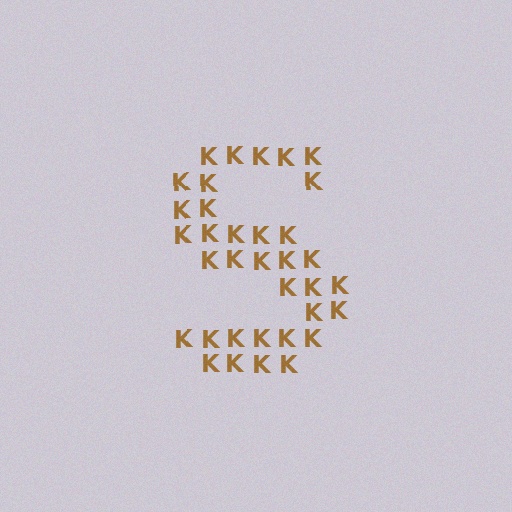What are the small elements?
The small elements are letter K's.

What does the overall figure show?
The overall figure shows the letter S.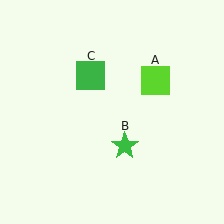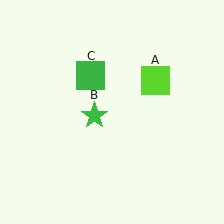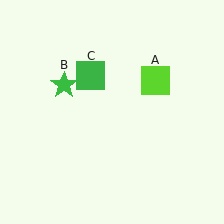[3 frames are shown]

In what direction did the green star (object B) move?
The green star (object B) moved up and to the left.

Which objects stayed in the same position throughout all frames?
Lime square (object A) and green square (object C) remained stationary.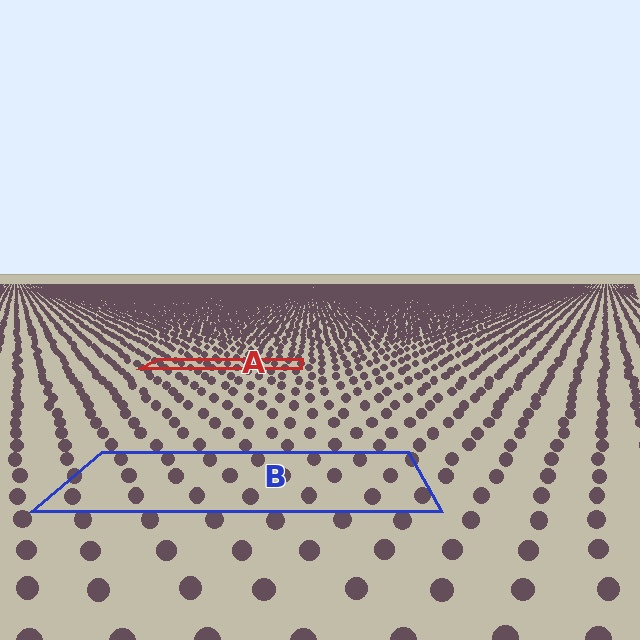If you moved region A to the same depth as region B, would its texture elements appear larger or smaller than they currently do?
They would appear larger. At a closer depth, the same texture elements are projected at a bigger on-screen size.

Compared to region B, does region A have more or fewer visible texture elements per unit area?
Region A has more texture elements per unit area — they are packed more densely because it is farther away.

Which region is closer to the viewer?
Region B is closer. The texture elements there are larger and more spread out.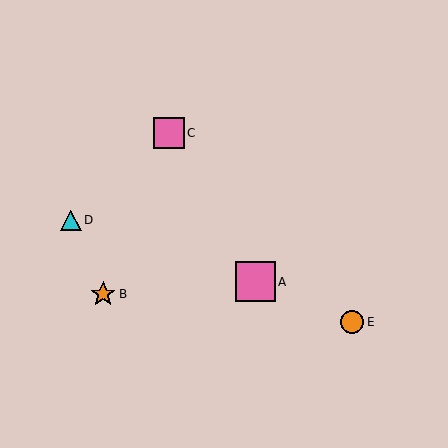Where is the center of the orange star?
The center of the orange star is at (103, 294).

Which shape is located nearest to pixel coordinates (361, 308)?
The orange circle (labeled E) at (352, 322) is nearest to that location.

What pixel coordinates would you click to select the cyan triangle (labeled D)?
Click at (71, 220) to select the cyan triangle D.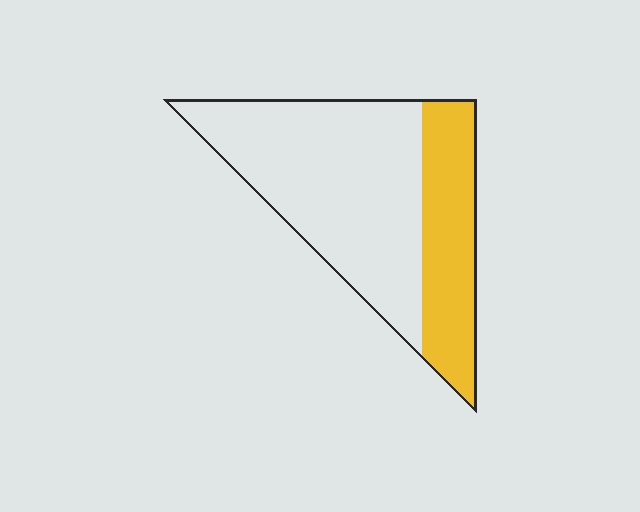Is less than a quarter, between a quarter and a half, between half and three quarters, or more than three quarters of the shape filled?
Between a quarter and a half.